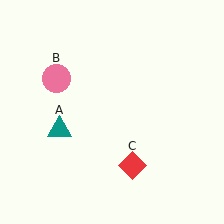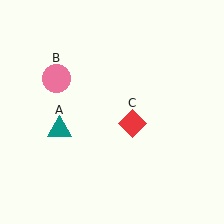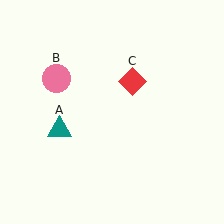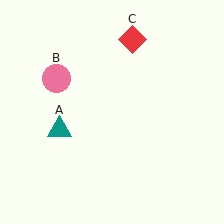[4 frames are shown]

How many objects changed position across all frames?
1 object changed position: red diamond (object C).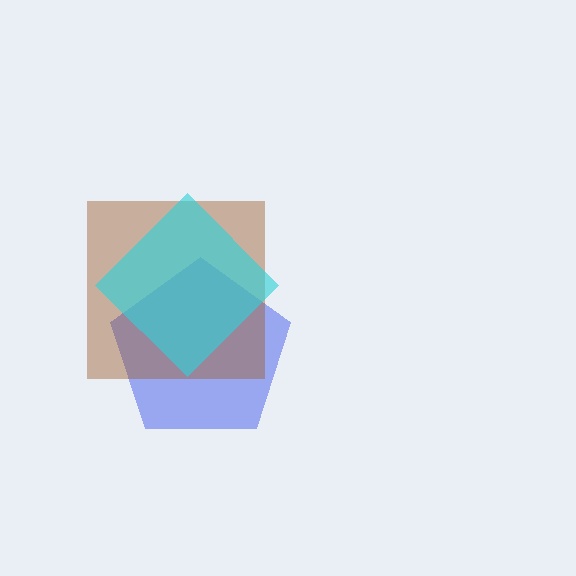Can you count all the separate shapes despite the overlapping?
Yes, there are 3 separate shapes.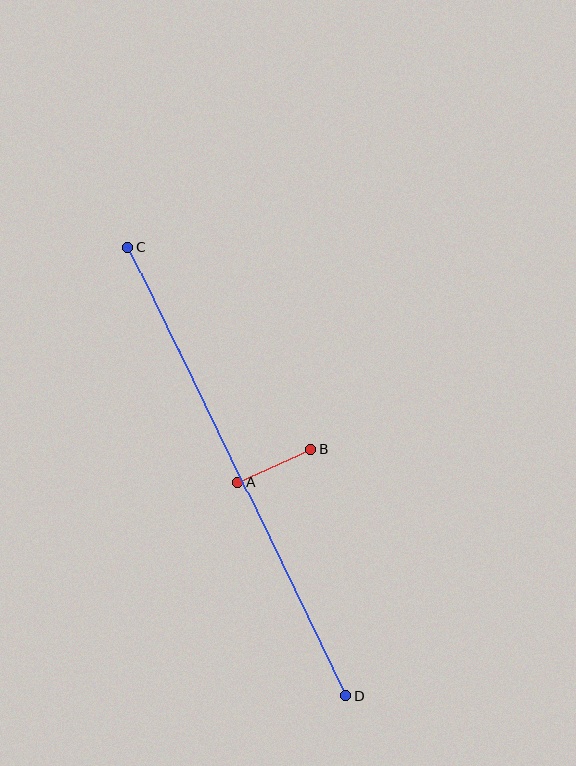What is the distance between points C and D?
The distance is approximately 498 pixels.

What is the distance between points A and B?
The distance is approximately 80 pixels.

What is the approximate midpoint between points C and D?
The midpoint is at approximately (237, 471) pixels.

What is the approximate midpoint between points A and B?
The midpoint is at approximately (275, 466) pixels.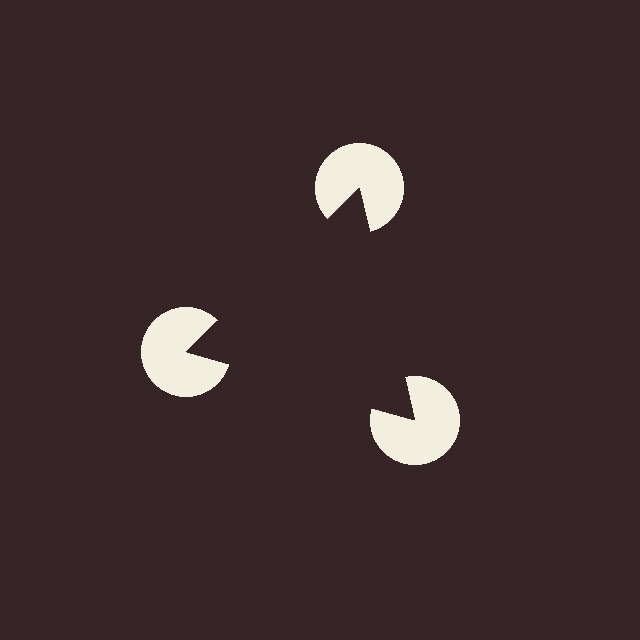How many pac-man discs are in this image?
There are 3 — one at each vertex of the illusory triangle.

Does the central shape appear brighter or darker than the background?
It typically appears slightly darker than the background, even though no actual brightness change is drawn.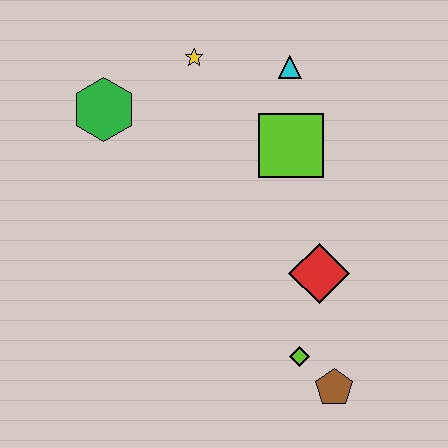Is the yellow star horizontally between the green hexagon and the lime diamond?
Yes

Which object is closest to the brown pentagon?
The lime diamond is closest to the brown pentagon.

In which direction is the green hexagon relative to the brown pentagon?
The green hexagon is above the brown pentagon.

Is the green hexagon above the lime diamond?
Yes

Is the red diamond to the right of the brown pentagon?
No